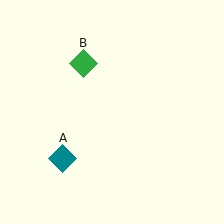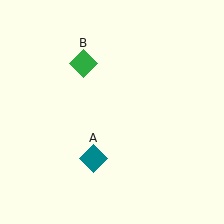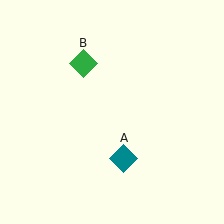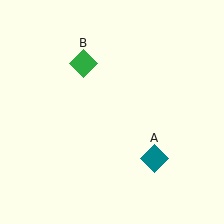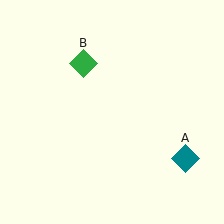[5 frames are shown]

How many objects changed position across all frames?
1 object changed position: teal diamond (object A).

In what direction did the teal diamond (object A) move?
The teal diamond (object A) moved right.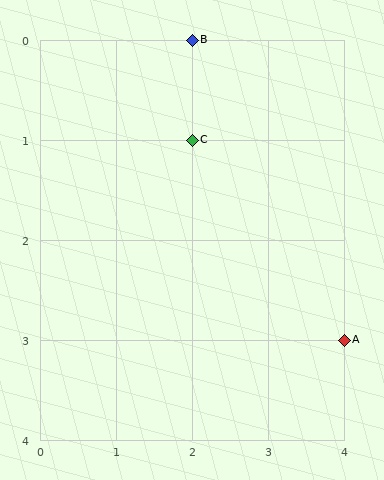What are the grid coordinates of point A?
Point A is at grid coordinates (4, 3).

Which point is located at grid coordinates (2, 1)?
Point C is at (2, 1).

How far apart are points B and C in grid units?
Points B and C are 1 row apart.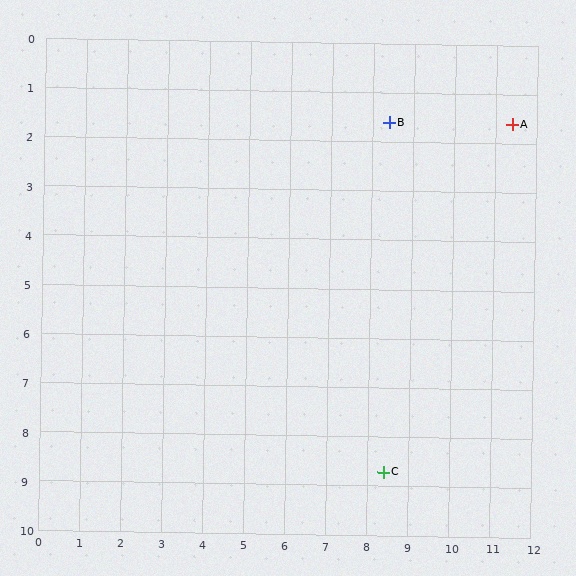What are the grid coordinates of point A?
Point A is at approximately (11.4, 1.6).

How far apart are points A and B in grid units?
Points A and B are about 3.0 grid units apart.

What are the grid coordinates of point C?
Point C is at approximately (8.4, 8.7).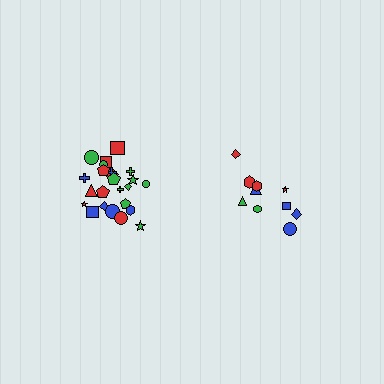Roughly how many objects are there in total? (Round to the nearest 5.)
Roughly 35 objects in total.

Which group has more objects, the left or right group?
The left group.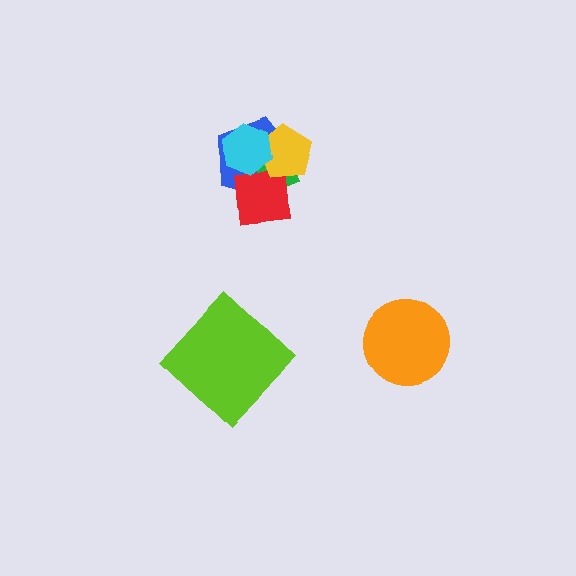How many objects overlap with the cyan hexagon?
3 objects overlap with the cyan hexagon.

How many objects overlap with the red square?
2 objects overlap with the red square.